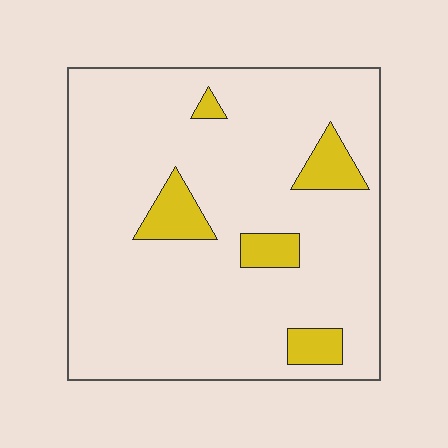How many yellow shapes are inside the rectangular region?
5.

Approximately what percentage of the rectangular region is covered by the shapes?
Approximately 10%.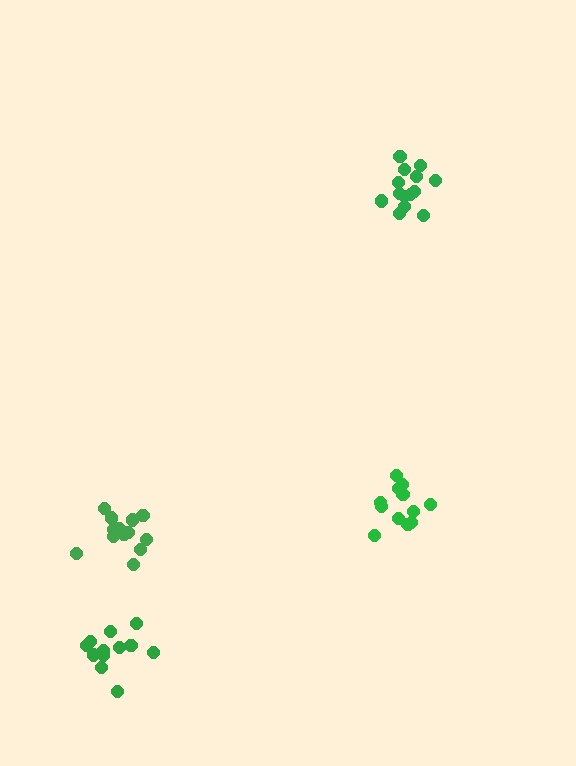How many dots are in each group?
Group 1: 13 dots, Group 2: 14 dots, Group 3: 12 dots, Group 4: 12 dots (51 total).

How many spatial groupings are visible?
There are 4 spatial groupings.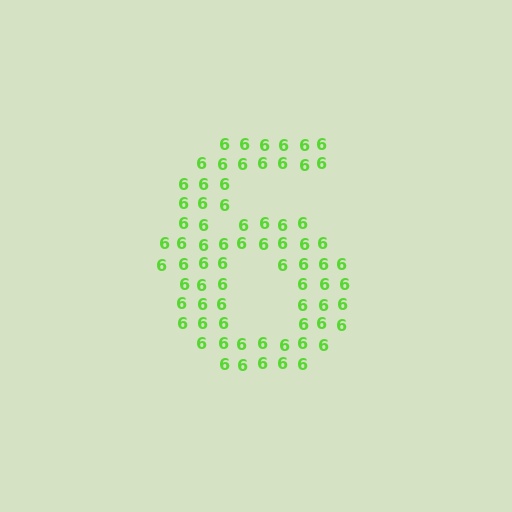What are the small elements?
The small elements are digit 6's.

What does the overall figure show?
The overall figure shows the digit 6.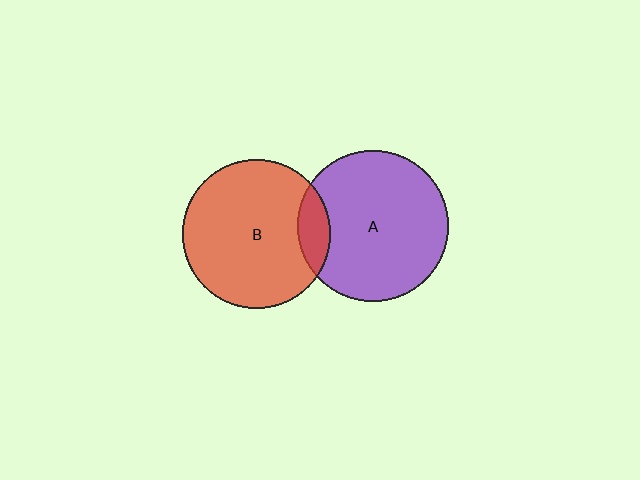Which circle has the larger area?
Circle A (purple).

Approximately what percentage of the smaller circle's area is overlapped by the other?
Approximately 10%.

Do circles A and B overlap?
Yes.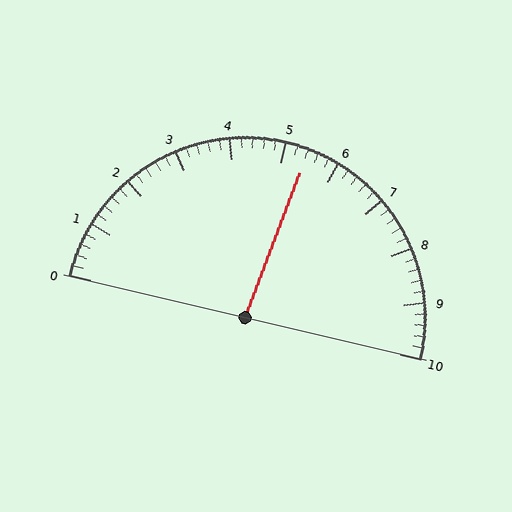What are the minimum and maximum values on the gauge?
The gauge ranges from 0 to 10.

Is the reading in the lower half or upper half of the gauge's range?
The reading is in the upper half of the range (0 to 10).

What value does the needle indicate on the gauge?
The needle indicates approximately 5.4.